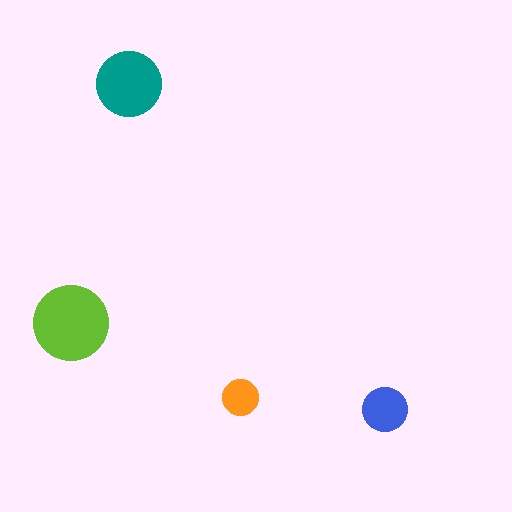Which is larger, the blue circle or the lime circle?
The lime one.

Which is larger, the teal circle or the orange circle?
The teal one.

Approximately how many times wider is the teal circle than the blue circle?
About 1.5 times wider.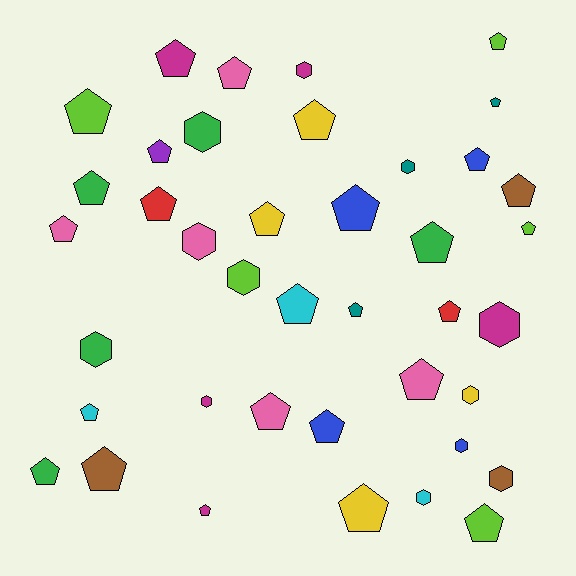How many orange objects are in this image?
There are no orange objects.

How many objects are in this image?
There are 40 objects.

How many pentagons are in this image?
There are 28 pentagons.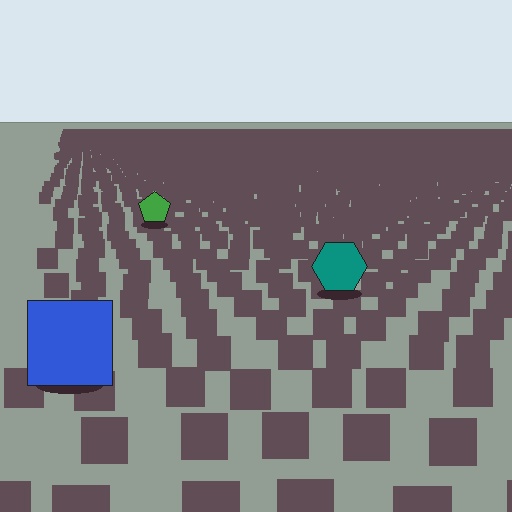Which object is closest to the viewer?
The blue square is closest. The texture marks near it are larger and more spread out.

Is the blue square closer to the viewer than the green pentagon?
Yes. The blue square is closer — you can tell from the texture gradient: the ground texture is coarser near it.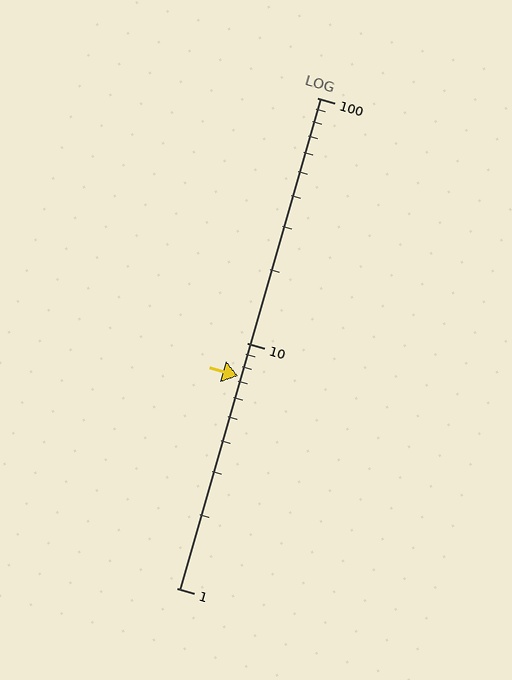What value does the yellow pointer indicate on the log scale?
The pointer indicates approximately 7.3.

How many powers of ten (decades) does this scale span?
The scale spans 2 decades, from 1 to 100.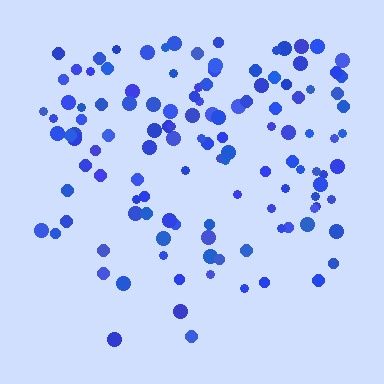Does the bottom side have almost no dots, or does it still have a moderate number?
Still a moderate number, just noticeably fewer than the top.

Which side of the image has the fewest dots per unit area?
The bottom.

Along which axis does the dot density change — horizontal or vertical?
Vertical.